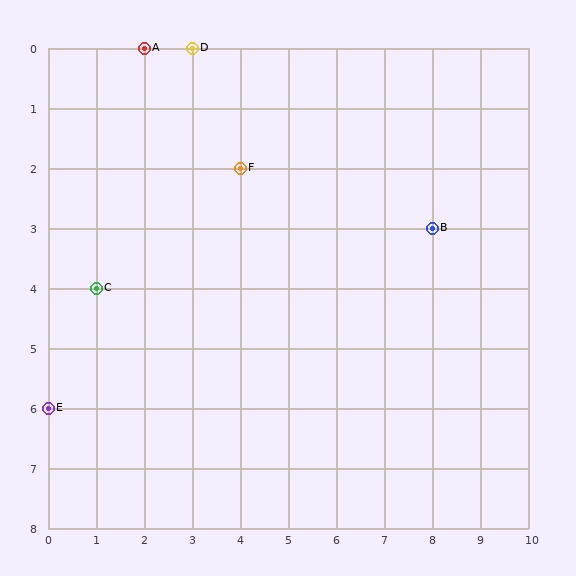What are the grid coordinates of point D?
Point D is at grid coordinates (3, 0).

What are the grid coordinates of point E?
Point E is at grid coordinates (0, 6).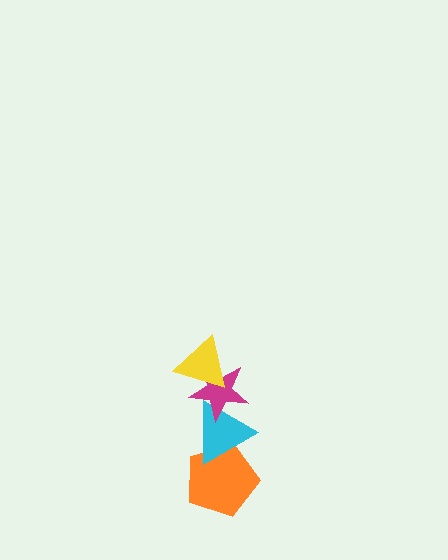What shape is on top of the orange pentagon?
The cyan triangle is on top of the orange pentagon.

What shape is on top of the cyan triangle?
The magenta star is on top of the cyan triangle.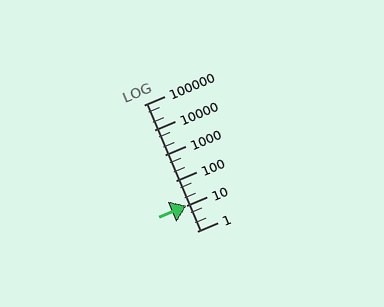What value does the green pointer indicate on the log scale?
The pointer indicates approximately 10.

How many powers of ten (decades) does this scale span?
The scale spans 5 decades, from 1 to 100000.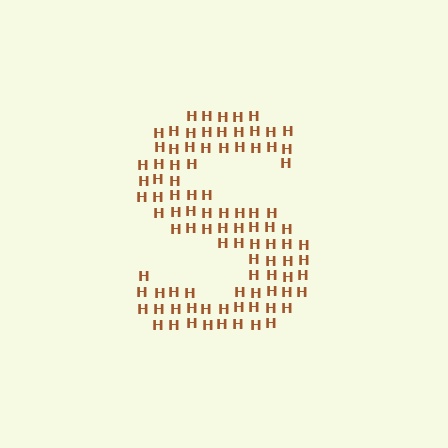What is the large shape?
The large shape is the letter S.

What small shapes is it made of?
It is made of small letter H's.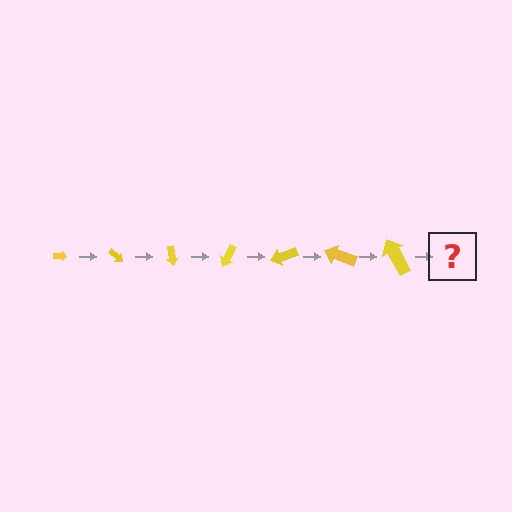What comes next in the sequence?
The next element should be an arrow, larger than the previous one and rotated 280 degrees from the start.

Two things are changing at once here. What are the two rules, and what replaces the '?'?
The two rules are that the arrow grows larger each step and it rotates 40 degrees each step. The '?' should be an arrow, larger than the previous one and rotated 280 degrees from the start.